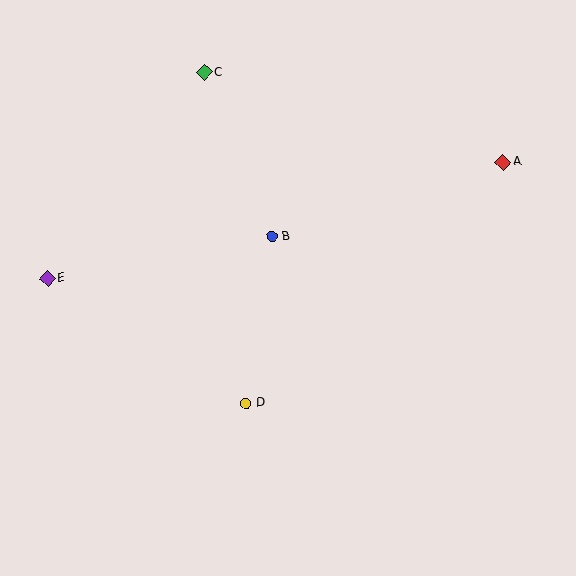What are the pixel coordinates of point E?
Point E is at (47, 278).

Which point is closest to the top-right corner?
Point A is closest to the top-right corner.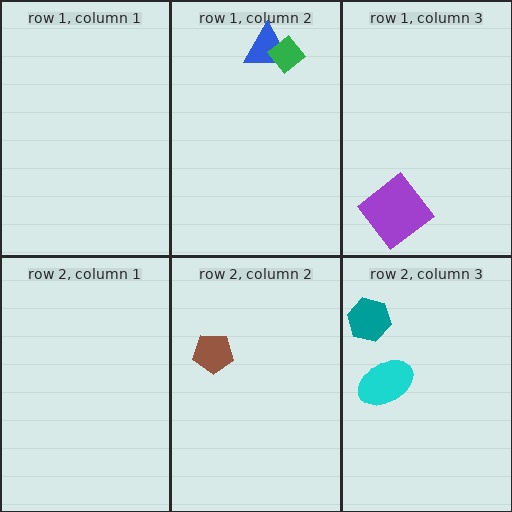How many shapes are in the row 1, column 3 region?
1.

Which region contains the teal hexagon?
The row 2, column 3 region.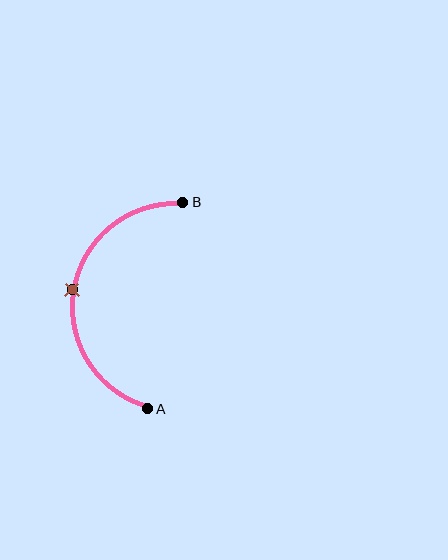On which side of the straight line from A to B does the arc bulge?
The arc bulges to the left of the straight line connecting A and B.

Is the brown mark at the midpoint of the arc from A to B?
Yes. The brown mark lies on the arc at equal arc-length from both A and B — it is the arc midpoint.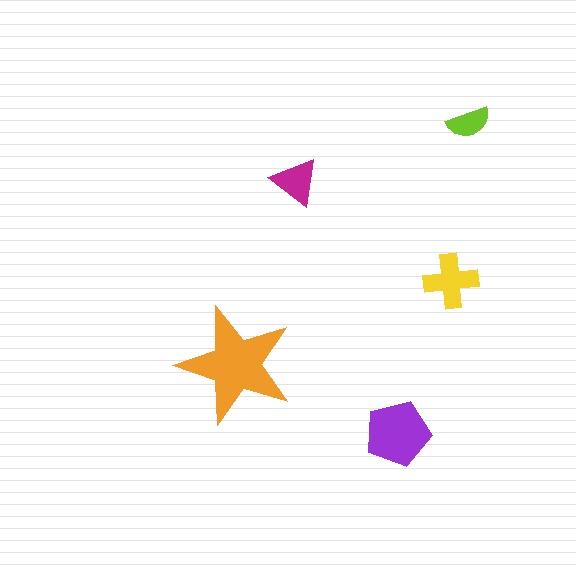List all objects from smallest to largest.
The lime semicircle, the magenta triangle, the yellow cross, the purple pentagon, the orange star.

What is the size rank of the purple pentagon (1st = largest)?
2nd.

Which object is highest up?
The lime semicircle is topmost.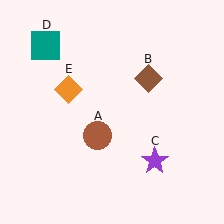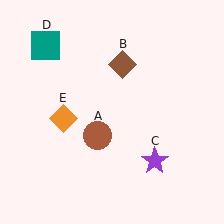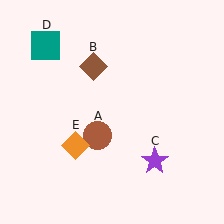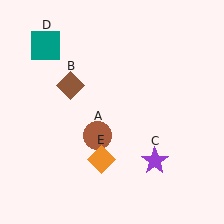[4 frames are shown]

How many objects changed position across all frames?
2 objects changed position: brown diamond (object B), orange diamond (object E).